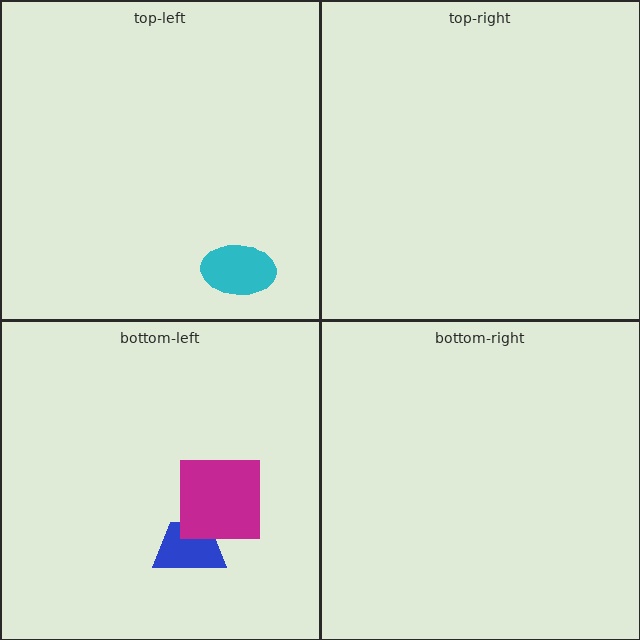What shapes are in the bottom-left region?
The blue trapezoid, the magenta square.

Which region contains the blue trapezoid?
The bottom-left region.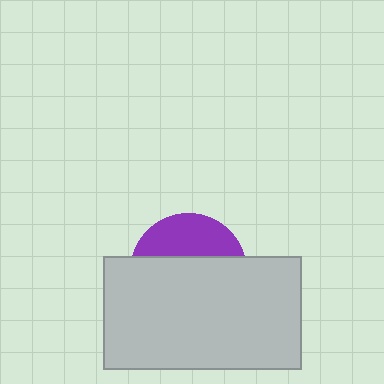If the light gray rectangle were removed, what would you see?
You would see the complete purple circle.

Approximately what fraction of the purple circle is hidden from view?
Roughly 67% of the purple circle is hidden behind the light gray rectangle.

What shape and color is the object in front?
The object in front is a light gray rectangle.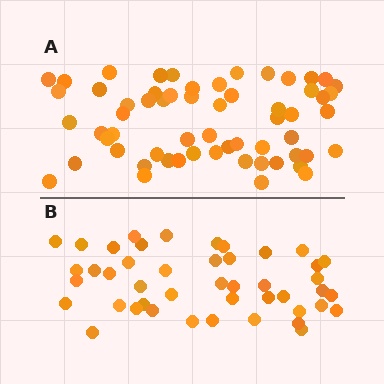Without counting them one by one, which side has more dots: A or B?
Region A (the top region) has more dots.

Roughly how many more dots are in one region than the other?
Region A has approximately 15 more dots than region B.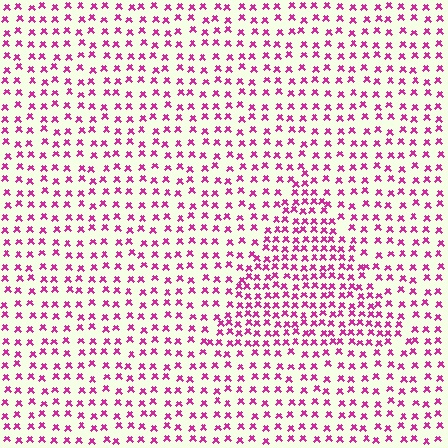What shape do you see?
I see a triangle.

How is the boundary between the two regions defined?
The boundary is defined by a change in element density (approximately 1.7x ratio). All elements are the same color, size, and shape.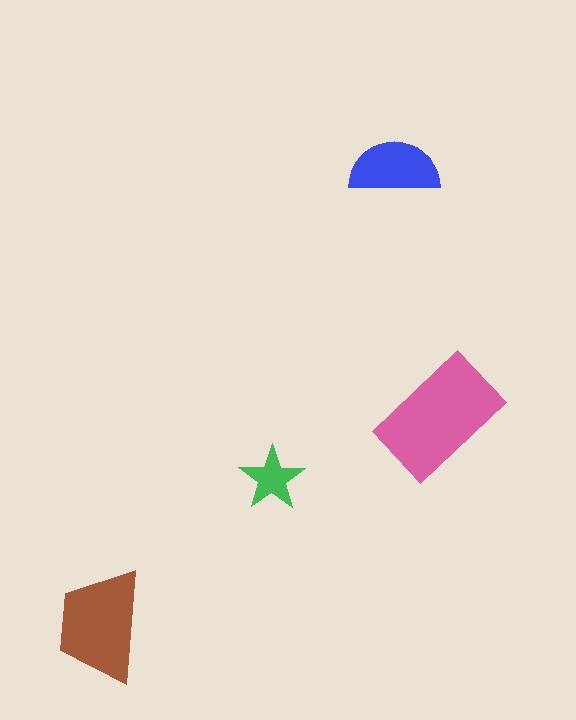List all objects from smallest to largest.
The green star, the blue semicircle, the brown trapezoid, the pink rectangle.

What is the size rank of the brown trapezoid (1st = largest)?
2nd.